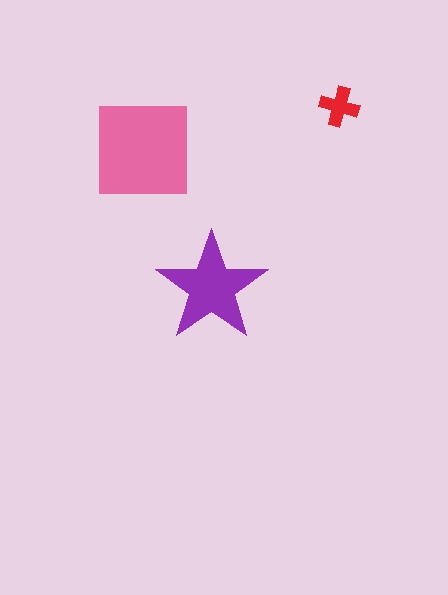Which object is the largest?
The pink square.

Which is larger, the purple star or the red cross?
The purple star.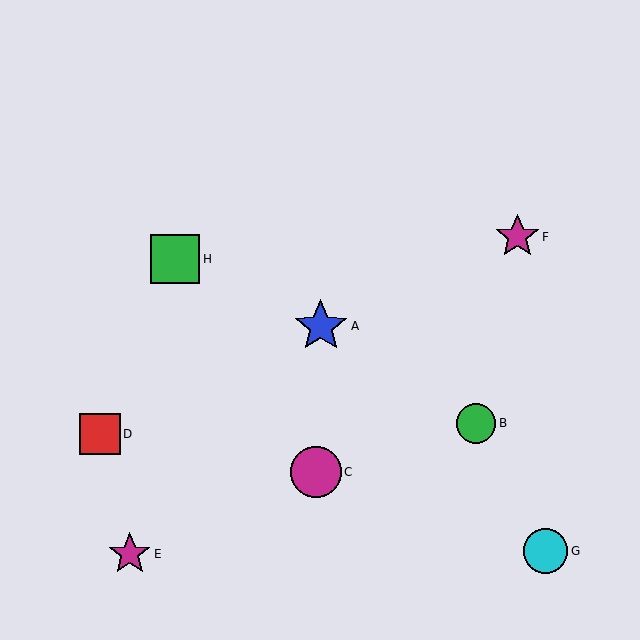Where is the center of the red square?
The center of the red square is at (100, 434).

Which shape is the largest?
The blue star (labeled A) is the largest.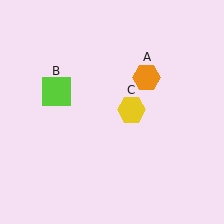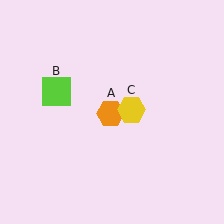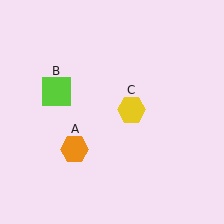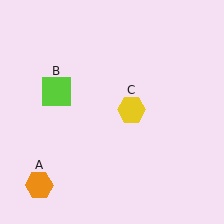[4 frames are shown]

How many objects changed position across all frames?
1 object changed position: orange hexagon (object A).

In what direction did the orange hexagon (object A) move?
The orange hexagon (object A) moved down and to the left.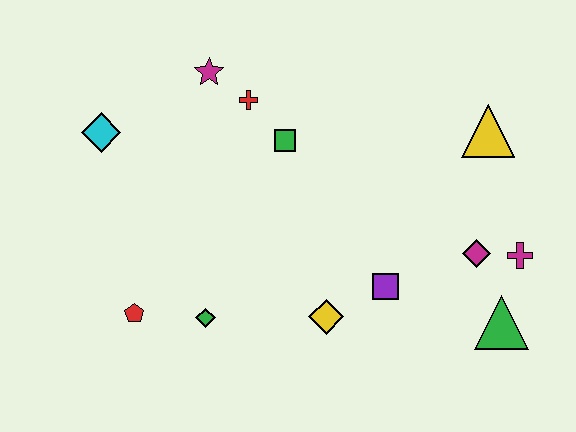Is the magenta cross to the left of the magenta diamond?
No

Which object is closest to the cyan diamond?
The magenta star is closest to the cyan diamond.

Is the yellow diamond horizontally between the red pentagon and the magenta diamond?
Yes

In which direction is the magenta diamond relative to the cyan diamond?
The magenta diamond is to the right of the cyan diamond.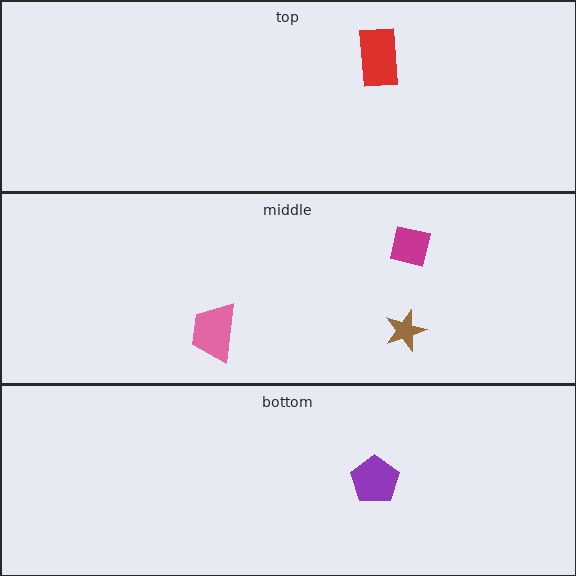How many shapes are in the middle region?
3.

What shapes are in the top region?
The red rectangle.